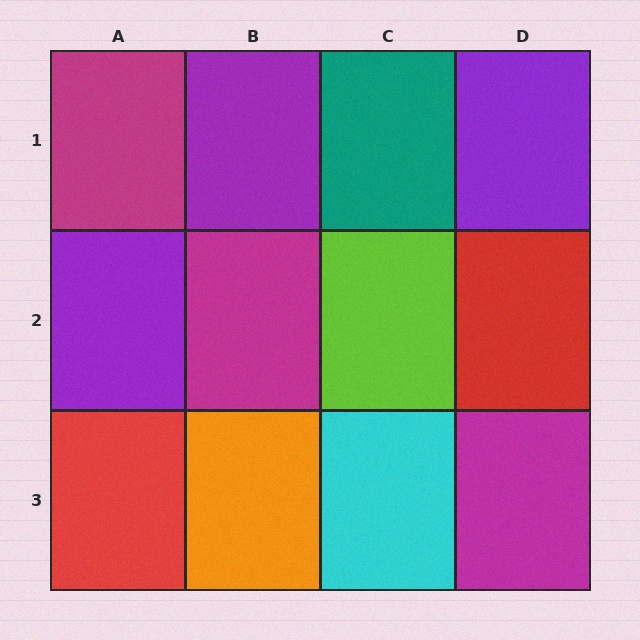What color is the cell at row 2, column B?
Magenta.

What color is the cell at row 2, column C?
Lime.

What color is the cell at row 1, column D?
Purple.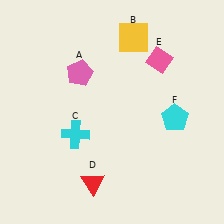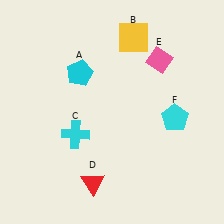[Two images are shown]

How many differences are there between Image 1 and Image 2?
There is 1 difference between the two images.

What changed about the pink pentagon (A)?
In Image 1, A is pink. In Image 2, it changed to cyan.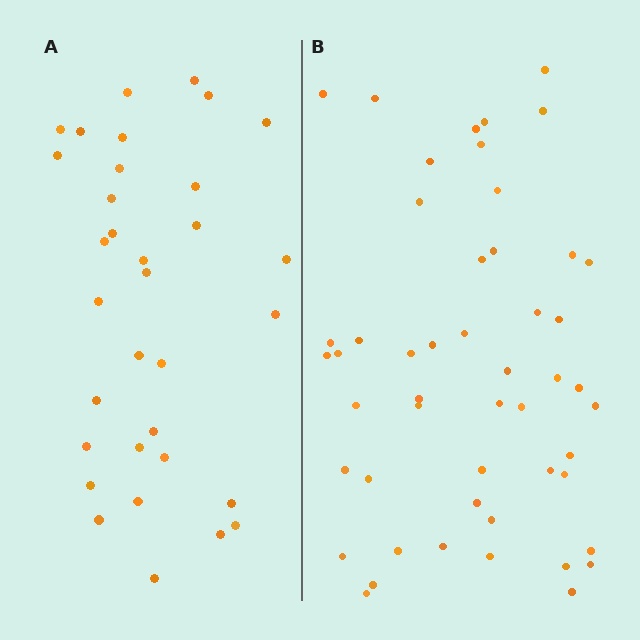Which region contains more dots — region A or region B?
Region B (the right region) has more dots.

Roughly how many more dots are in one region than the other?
Region B has approximately 15 more dots than region A.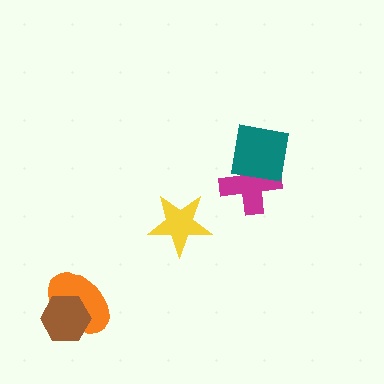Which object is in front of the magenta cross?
The teal square is in front of the magenta cross.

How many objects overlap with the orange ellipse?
1 object overlaps with the orange ellipse.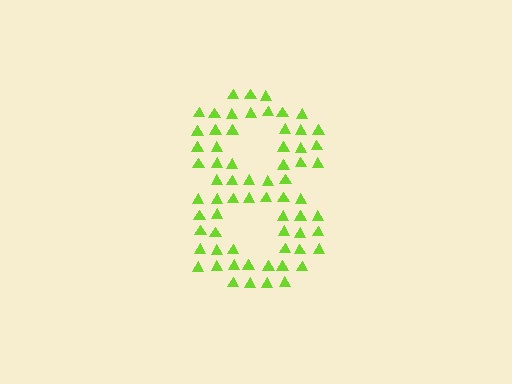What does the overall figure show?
The overall figure shows the digit 8.